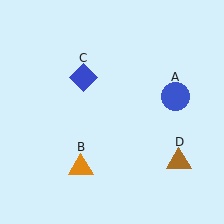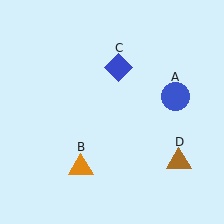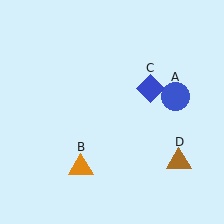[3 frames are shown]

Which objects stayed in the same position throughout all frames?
Blue circle (object A) and orange triangle (object B) and brown triangle (object D) remained stationary.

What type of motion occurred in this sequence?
The blue diamond (object C) rotated clockwise around the center of the scene.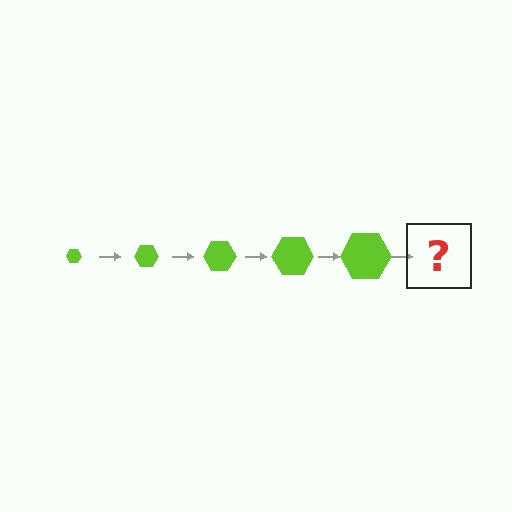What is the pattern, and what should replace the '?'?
The pattern is that the hexagon gets progressively larger each step. The '?' should be a lime hexagon, larger than the previous one.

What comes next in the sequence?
The next element should be a lime hexagon, larger than the previous one.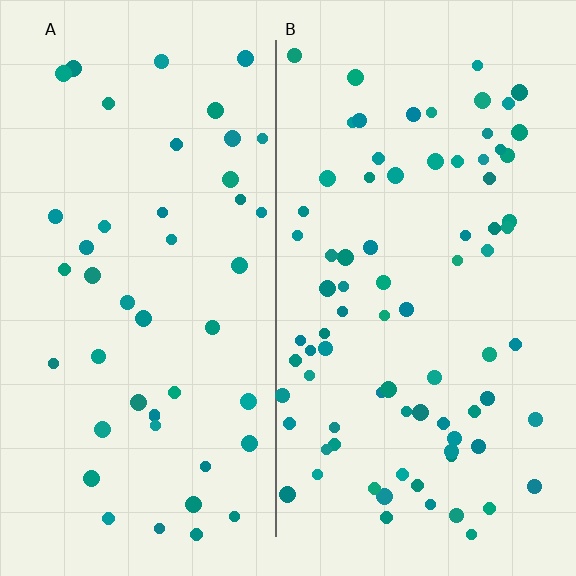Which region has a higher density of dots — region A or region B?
B (the right).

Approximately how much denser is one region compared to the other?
Approximately 1.7× — region B over region A.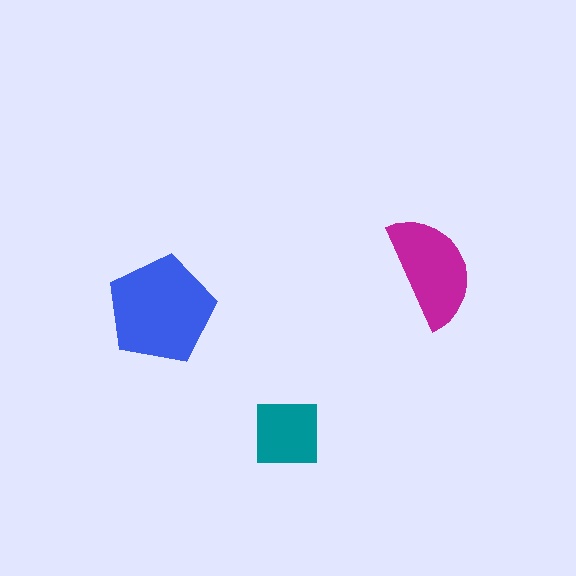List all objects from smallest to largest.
The teal square, the magenta semicircle, the blue pentagon.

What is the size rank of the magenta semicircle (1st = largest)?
2nd.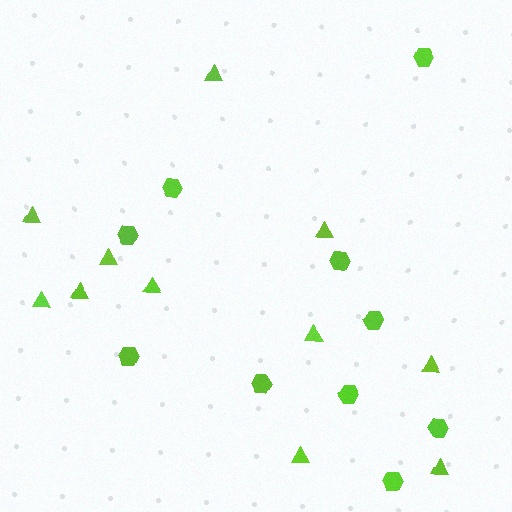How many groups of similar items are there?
There are 2 groups: one group of triangles (11) and one group of hexagons (10).